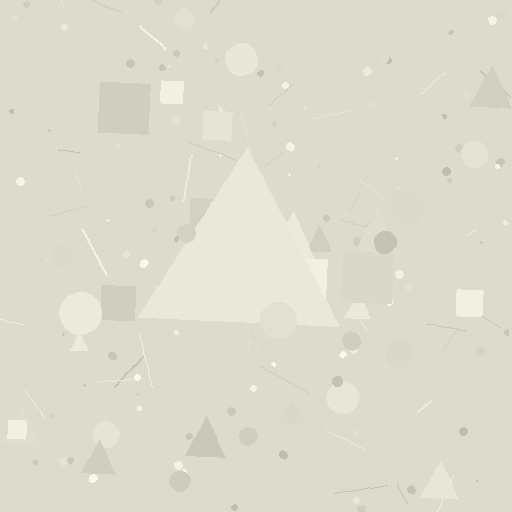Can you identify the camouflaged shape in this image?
The camouflaged shape is a triangle.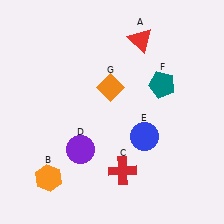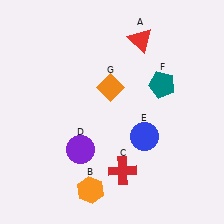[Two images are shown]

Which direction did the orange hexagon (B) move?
The orange hexagon (B) moved right.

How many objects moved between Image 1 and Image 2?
1 object moved between the two images.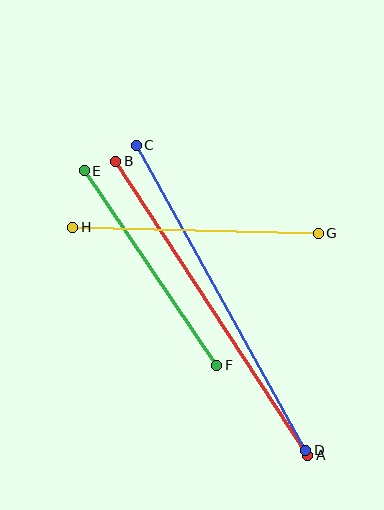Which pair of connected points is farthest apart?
Points A and B are farthest apart.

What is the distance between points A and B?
The distance is approximately 351 pixels.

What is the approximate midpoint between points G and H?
The midpoint is at approximately (196, 230) pixels.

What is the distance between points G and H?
The distance is approximately 245 pixels.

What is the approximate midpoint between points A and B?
The midpoint is at approximately (212, 308) pixels.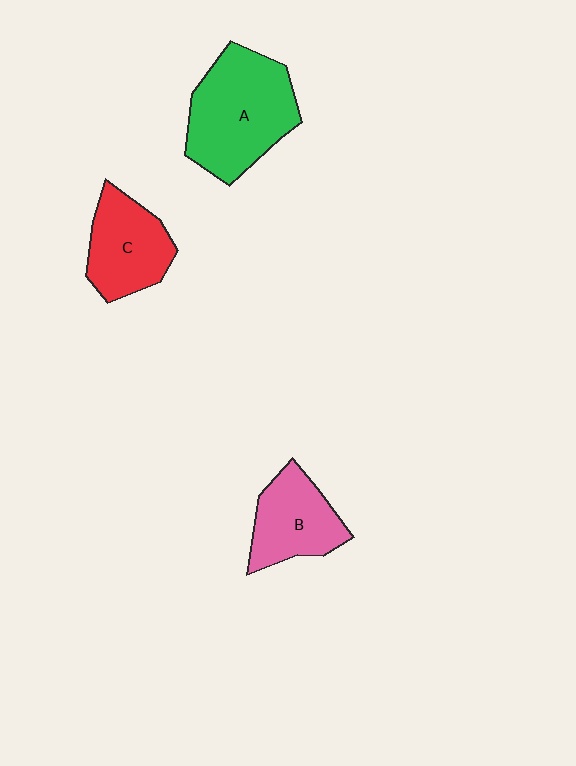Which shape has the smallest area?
Shape B (pink).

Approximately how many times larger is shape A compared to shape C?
Approximately 1.5 times.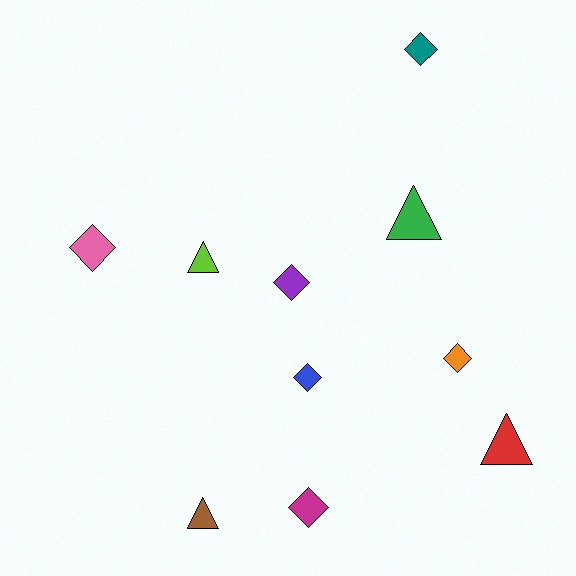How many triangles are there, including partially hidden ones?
There are 4 triangles.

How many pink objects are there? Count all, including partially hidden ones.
There is 1 pink object.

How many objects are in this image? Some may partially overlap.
There are 10 objects.